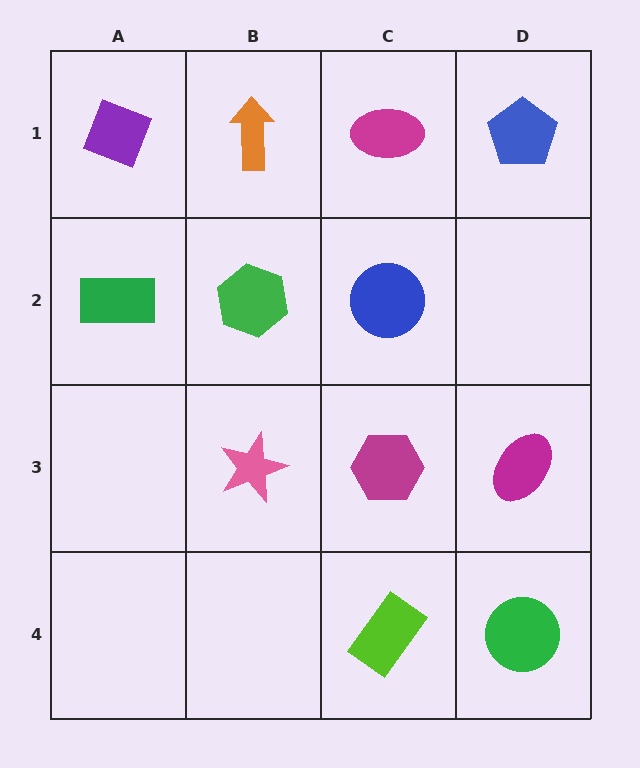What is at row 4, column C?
A lime rectangle.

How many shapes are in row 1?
4 shapes.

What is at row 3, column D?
A magenta ellipse.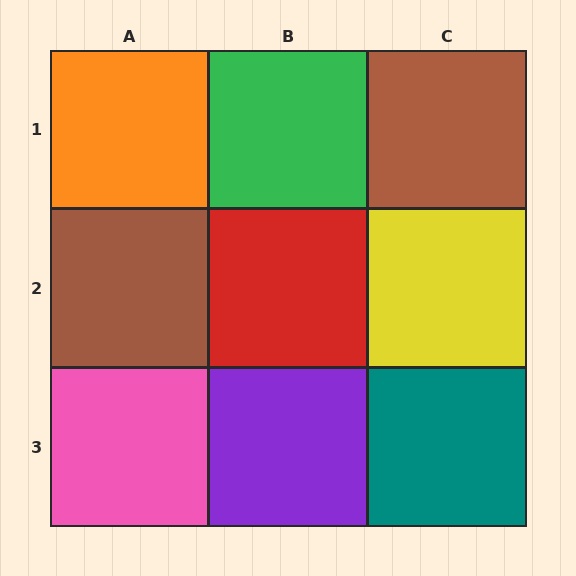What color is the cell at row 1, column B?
Green.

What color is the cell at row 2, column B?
Red.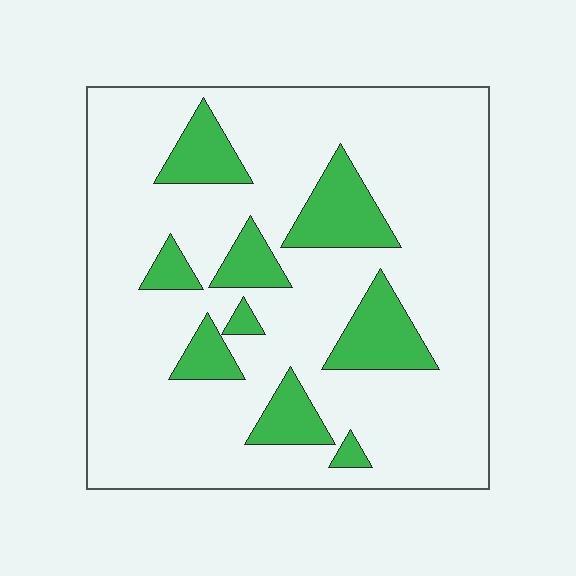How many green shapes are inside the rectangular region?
9.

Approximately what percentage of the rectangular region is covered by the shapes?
Approximately 20%.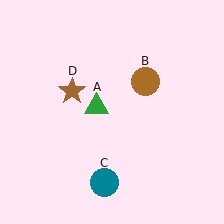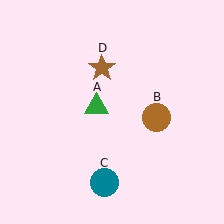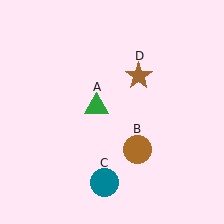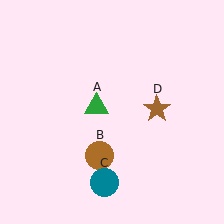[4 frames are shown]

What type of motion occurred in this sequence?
The brown circle (object B), brown star (object D) rotated clockwise around the center of the scene.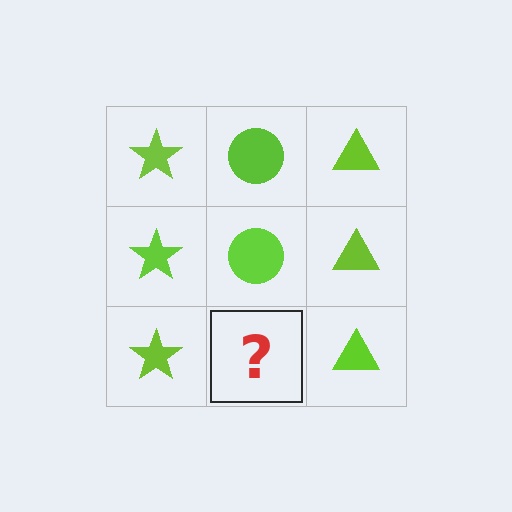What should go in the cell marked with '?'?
The missing cell should contain a lime circle.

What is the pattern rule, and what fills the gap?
The rule is that each column has a consistent shape. The gap should be filled with a lime circle.